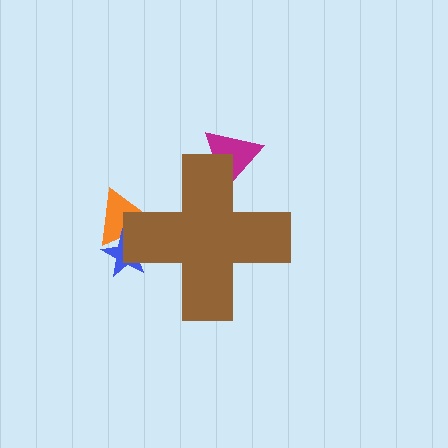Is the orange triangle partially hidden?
Yes, the orange triangle is partially hidden behind the brown cross.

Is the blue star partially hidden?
Yes, the blue star is partially hidden behind the brown cross.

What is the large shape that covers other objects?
A brown cross.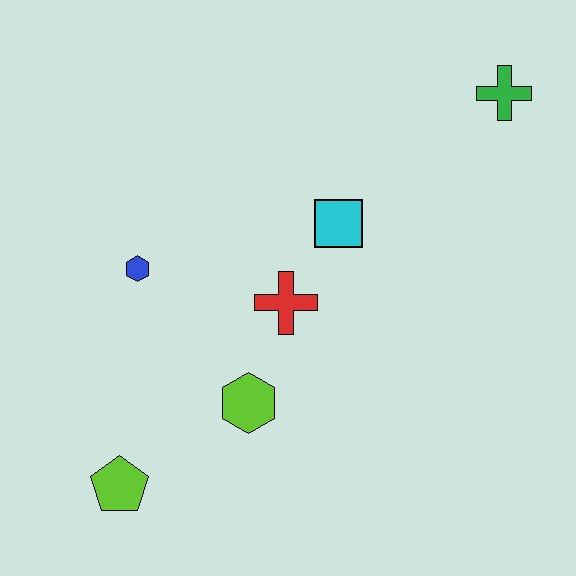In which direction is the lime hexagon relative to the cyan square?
The lime hexagon is below the cyan square.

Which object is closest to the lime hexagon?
The red cross is closest to the lime hexagon.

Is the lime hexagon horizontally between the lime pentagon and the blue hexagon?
No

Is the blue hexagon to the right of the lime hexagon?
No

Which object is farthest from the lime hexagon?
The green cross is farthest from the lime hexagon.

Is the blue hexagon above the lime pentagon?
Yes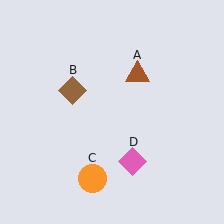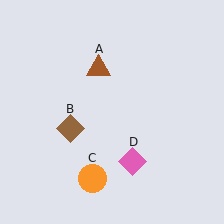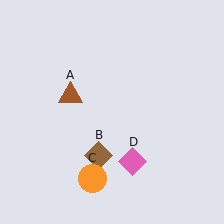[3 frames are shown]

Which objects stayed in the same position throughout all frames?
Orange circle (object C) and pink diamond (object D) remained stationary.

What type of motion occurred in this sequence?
The brown triangle (object A), brown diamond (object B) rotated counterclockwise around the center of the scene.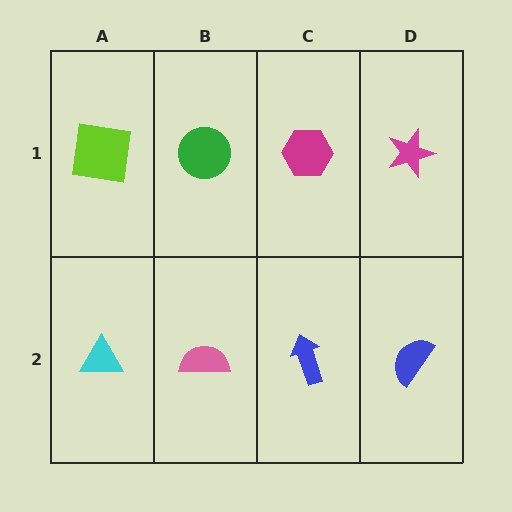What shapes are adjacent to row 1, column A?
A cyan triangle (row 2, column A), a green circle (row 1, column B).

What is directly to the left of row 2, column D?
A blue arrow.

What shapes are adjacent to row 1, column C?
A blue arrow (row 2, column C), a green circle (row 1, column B), a magenta star (row 1, column D).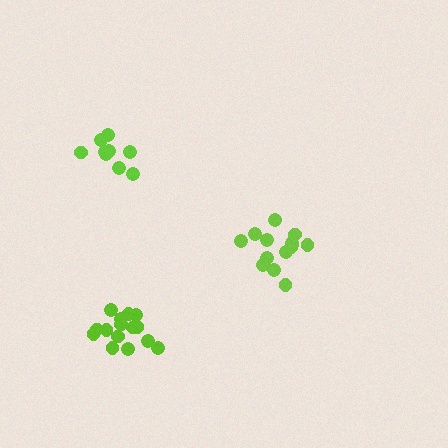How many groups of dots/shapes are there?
There are 3 groups.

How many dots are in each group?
Group 1: 14 dots, Group 2: 15 dots, Group 3: 9 dots (38 total).